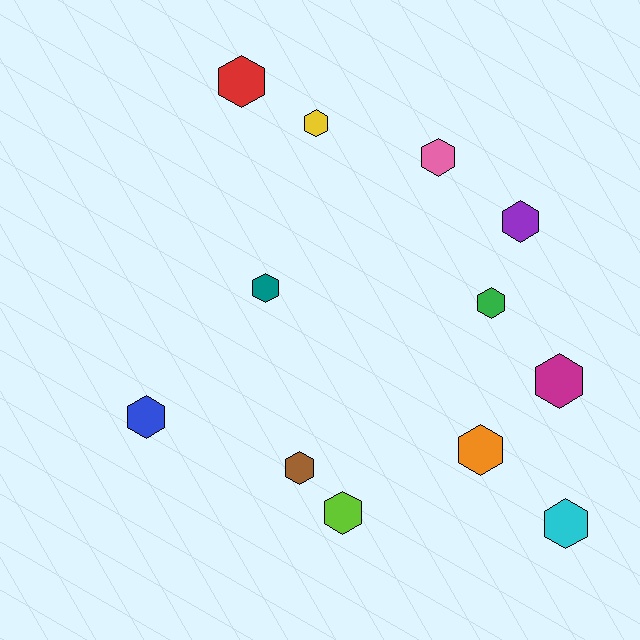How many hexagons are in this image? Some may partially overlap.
There are 12 hexagons.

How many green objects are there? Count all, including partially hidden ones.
There is 1 green object.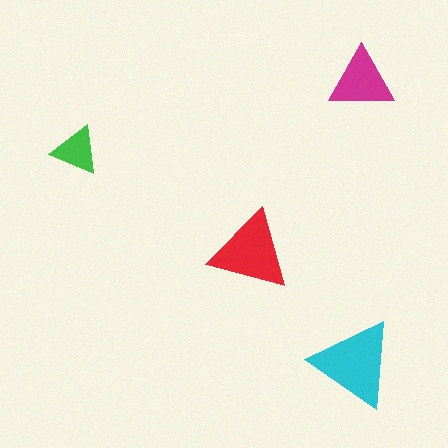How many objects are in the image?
There are 4 objects in the image.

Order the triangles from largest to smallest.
the cyan one, the red one, the magenta one, the green one.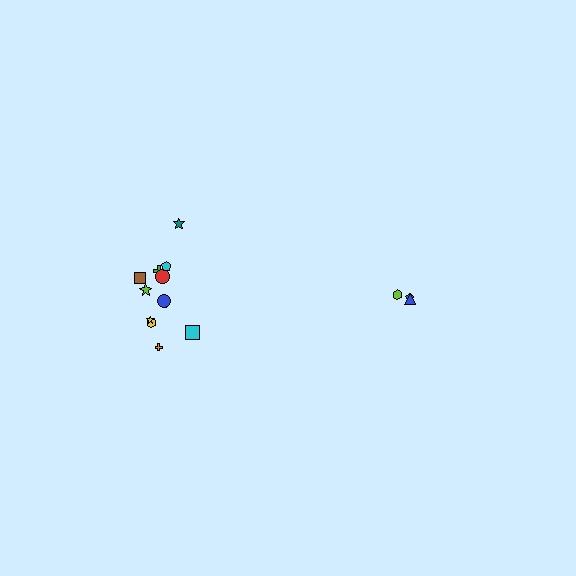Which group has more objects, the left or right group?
The left group.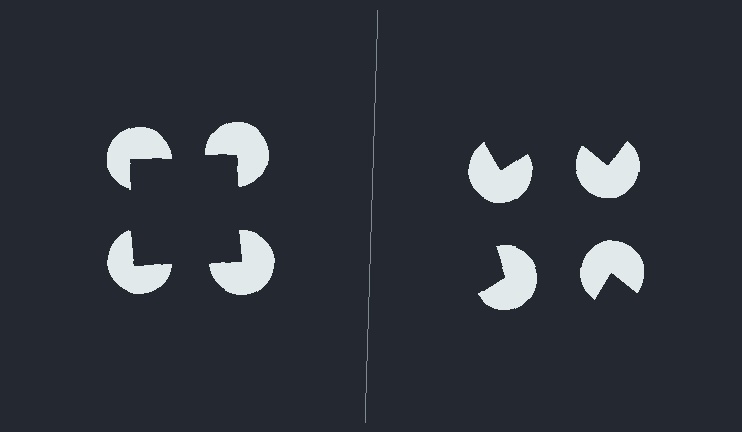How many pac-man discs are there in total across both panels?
8 — 4 on each side.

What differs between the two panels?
The pac-man discs are positioned identically on both sides; only the wedge orientations differ. On the left they align to a square; on the right they are misaligned.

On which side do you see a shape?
An illusory square appears on the left side. On the right side the wedge cuts are rotated, so no coherent shape forms.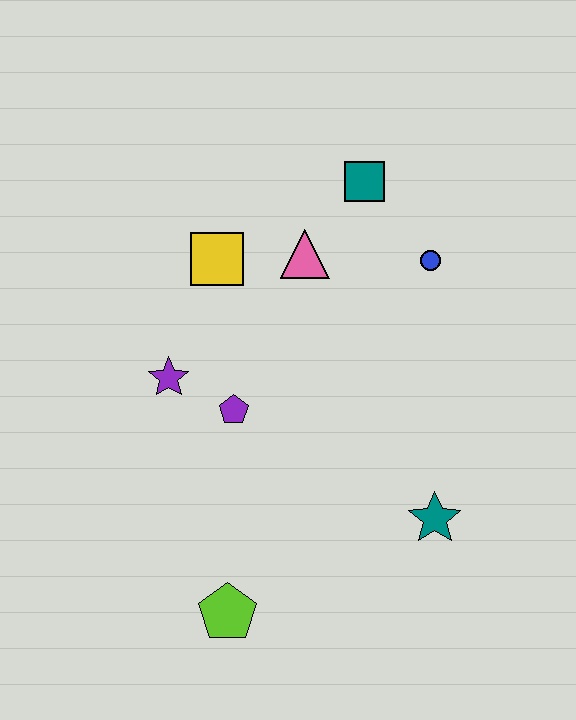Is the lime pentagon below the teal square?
Yes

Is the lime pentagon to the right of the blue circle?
No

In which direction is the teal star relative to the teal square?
The teal star is below the teal square.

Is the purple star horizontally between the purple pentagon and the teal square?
No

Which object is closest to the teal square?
The pink triangle is closest to the teal square.